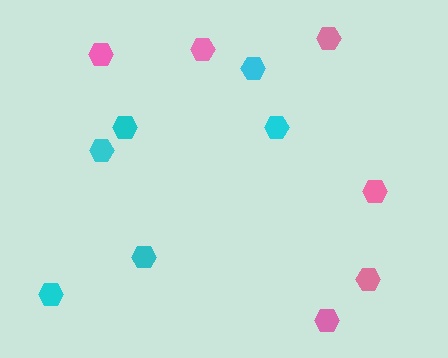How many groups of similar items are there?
There are 2 groups: one group of pink hexagons (6) and one group of cyan hexagons (6).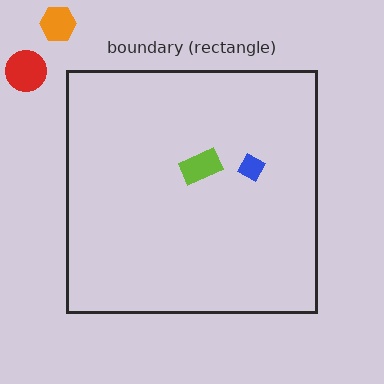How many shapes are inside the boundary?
2 inside, 2 outside.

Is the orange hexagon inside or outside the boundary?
Outside.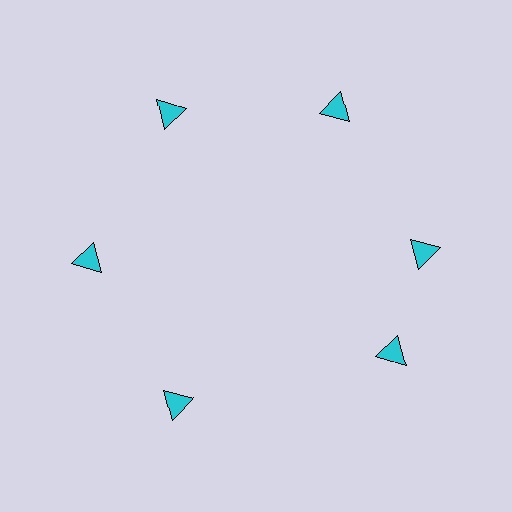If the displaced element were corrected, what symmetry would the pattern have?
It would have 6-fold rotational symmetry — the pattern would map onto itself every 60 degrees.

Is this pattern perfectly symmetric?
No. The 6 cyan triangles are arranged in a ring, but one element near the 5 o'clock position is rotated out of alignment along the ring, breaking the 6-fold rotational symmetry.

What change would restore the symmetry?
The symmetry would be restored by rotating it back into even spacing with its neighbors so that all 6 triangles sit at equal angles and equal distance from the center.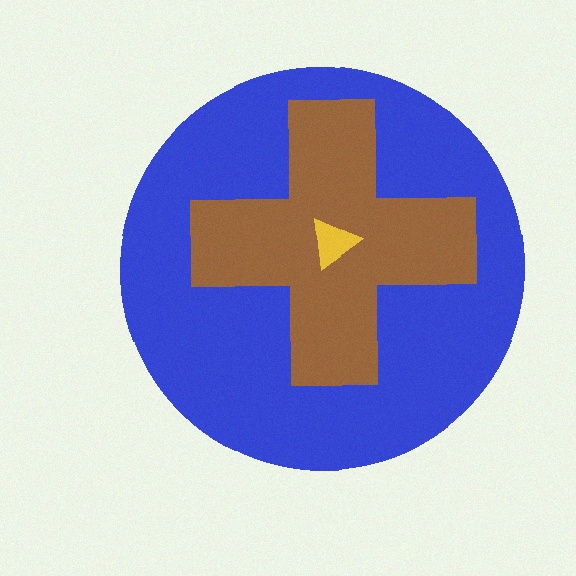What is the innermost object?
The yellow triangle.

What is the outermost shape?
The blue circle.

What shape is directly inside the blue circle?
The brown cross.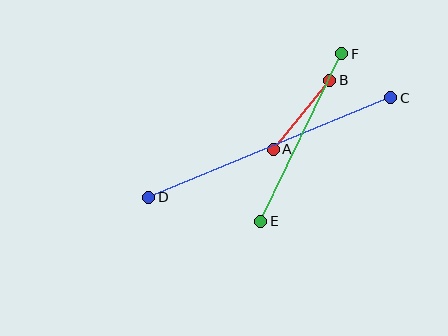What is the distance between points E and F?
The distance is approximately 186 pixels.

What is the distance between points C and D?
The distance is approximately 261 pixels.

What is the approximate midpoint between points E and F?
The midpoint is at approximately (301, 138) pixels.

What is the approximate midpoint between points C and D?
The midpoint is at approximately (270, 147) pixels.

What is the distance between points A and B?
The distance is approximately 89 pixels.